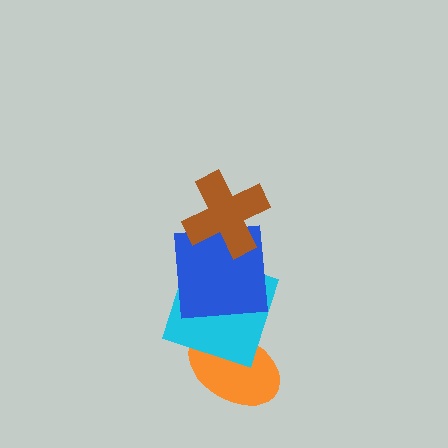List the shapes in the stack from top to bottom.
From top to bottom: the brown cross, the blue square, the cyan square, the orange ellipse.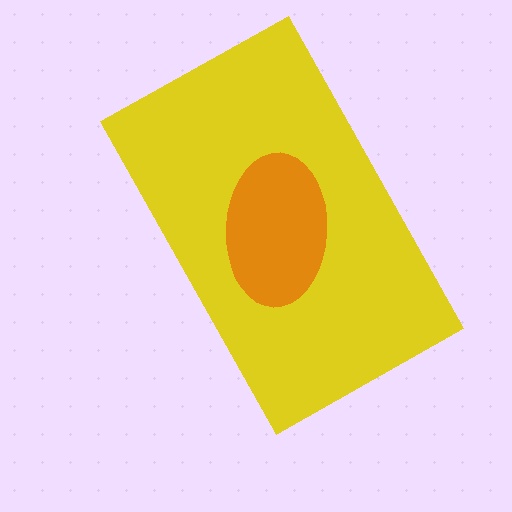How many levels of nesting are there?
2.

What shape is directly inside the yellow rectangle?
The orange ellipse.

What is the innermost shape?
The orange ellipse.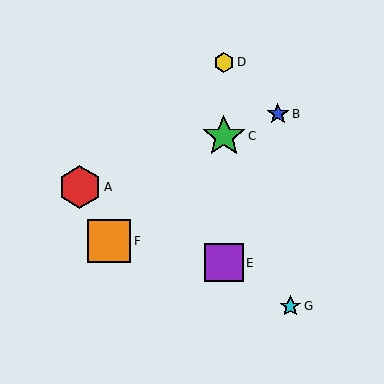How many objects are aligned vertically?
3 objects (C, D, E) are aligned vertically.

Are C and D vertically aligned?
Yes, both are at x≈224.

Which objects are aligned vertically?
Objects C, D, E are aligned vertically.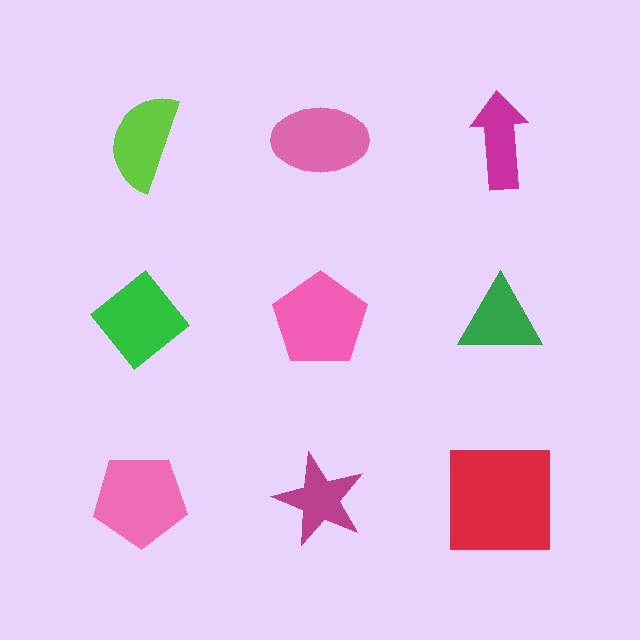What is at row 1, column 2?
A pink ellipse.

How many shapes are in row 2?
3 shapes.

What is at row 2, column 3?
A green triangle.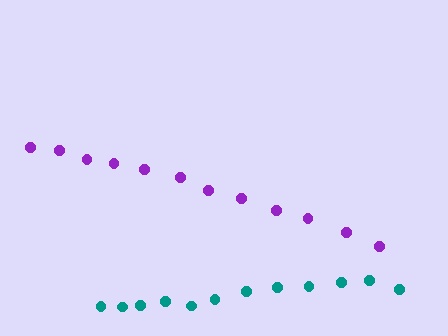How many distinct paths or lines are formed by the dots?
There are 2 distinct paths.